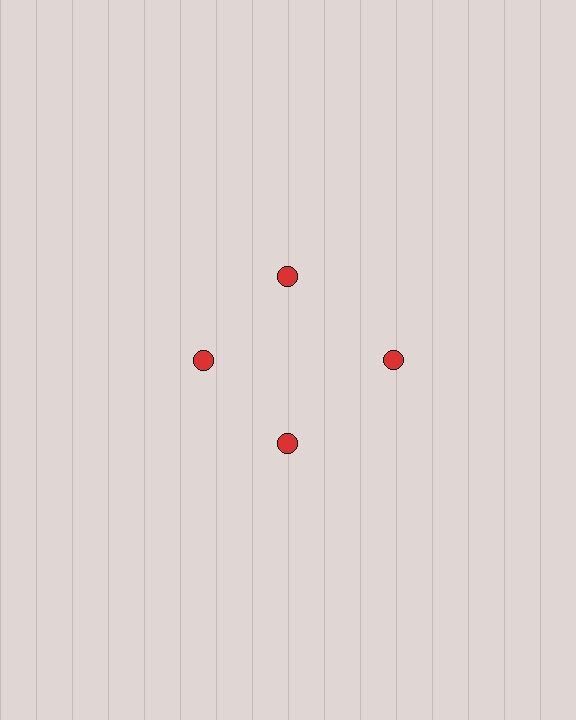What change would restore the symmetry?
The symmetry would be restored by moving it inward, back onto the ring so that all 4 circles sit at equal angles and equal distance from the center.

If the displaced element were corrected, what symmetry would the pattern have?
It would have 4-fold rotational symmetry — the pattern would map onto itself every 90 degrees.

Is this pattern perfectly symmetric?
No. The 4 red circles are arranged in a ring, but one element near the 3 o'clock position is pushed outward from the center, breaking the 4-fold rotational symmetry.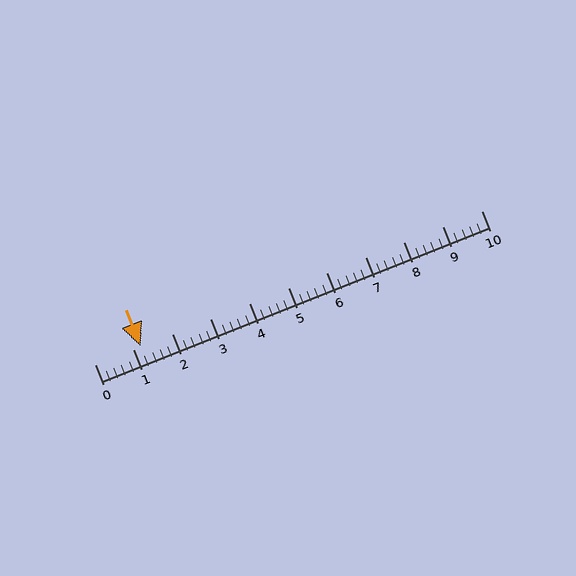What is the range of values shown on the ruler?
The ruler shows values from 0 to 10.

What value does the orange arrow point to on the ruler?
The orange arrow points to approximately 1.2.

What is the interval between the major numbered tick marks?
The major tick marks are spaced 1 units apart.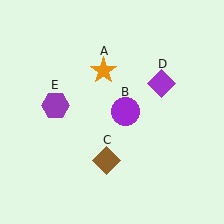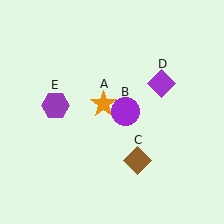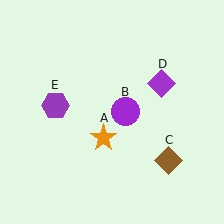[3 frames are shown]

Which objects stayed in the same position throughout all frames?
Purple circle (object B) and purple diamond (object D) and purple hexagon (object E) remained stationary.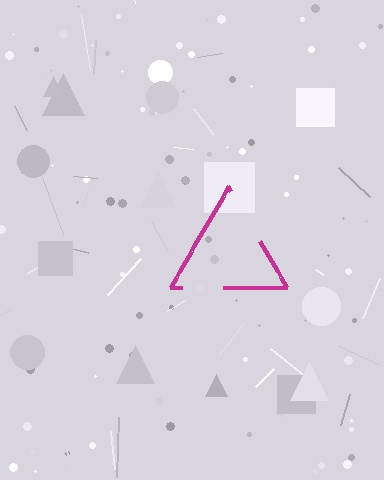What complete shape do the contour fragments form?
The contour fragments form a triangle.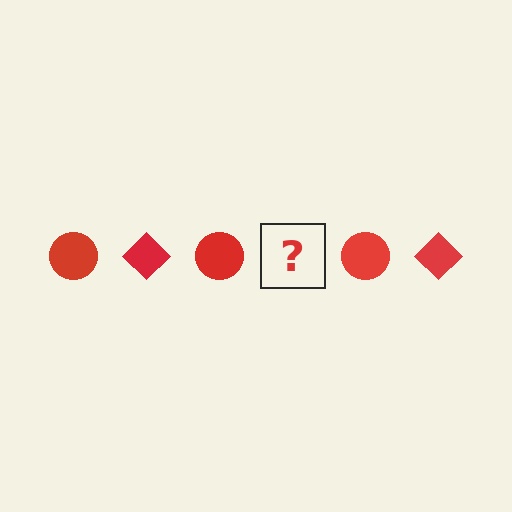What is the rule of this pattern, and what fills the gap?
The rule is that the pattern cycles through circle, diamond shapes in red. The gap should be filled with a red diamond.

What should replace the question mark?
The question mark should be replaced with a red diamond.